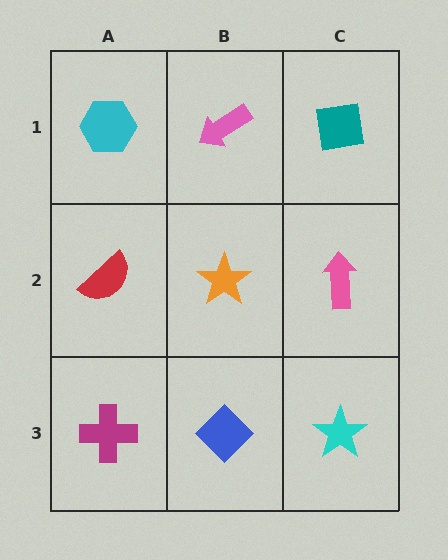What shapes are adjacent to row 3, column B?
An orange star (row 2, column B), a magenta cross (row 3, column A), a cyan star (row 3, column C).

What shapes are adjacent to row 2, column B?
A pink arrow (row 1, column B), a blue diamond (row 3, column B), a red semicircle (row 2, column A), a pink arrow (row 2, column C).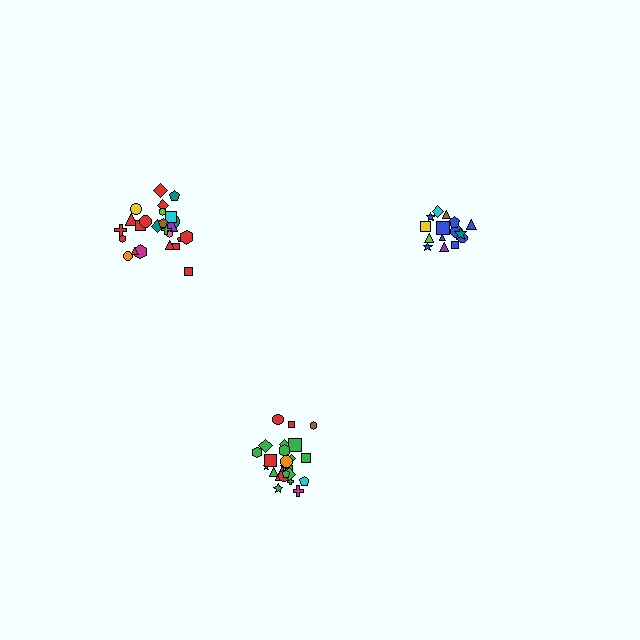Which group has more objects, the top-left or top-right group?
The top-left group.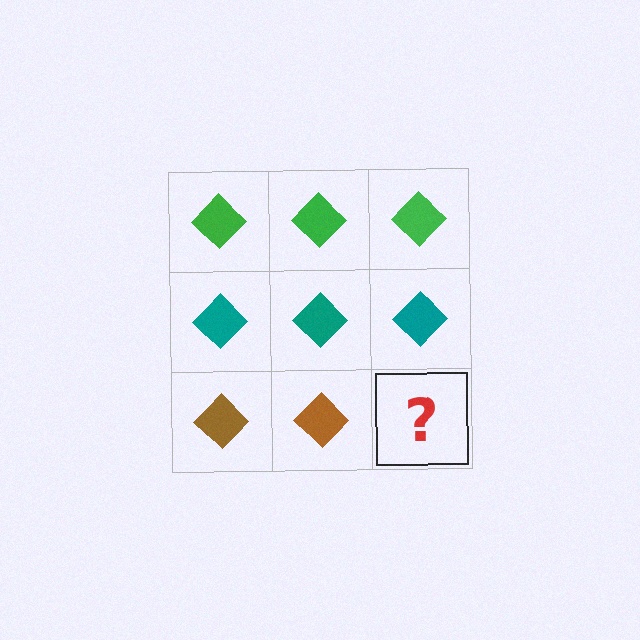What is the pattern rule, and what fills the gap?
The rule is that each row has a consistent color. The gap should be filled with a brown diamond.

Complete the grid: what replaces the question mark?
The question mark should be replaced with a brown diamond.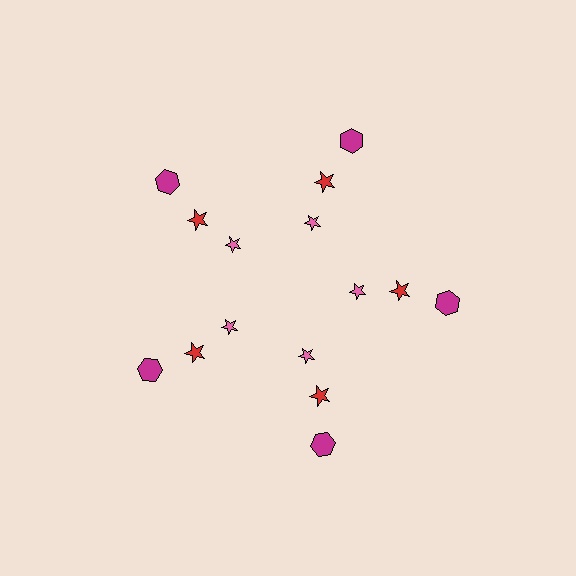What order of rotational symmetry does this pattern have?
This pattern has 5-fold rotational symmetry.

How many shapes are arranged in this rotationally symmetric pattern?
There are 15 shapes, arranged in 5 groups of 3.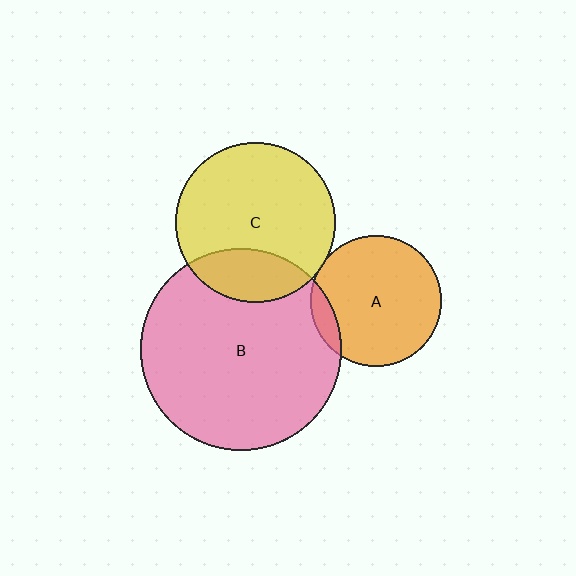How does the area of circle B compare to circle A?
Approximately 2.4 times.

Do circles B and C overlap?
Yes.